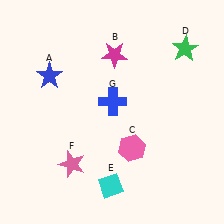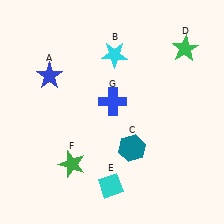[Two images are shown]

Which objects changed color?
B changed from magenta to cyan. C changed from pink to teal. F changed from pink to green.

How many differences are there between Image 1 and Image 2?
There are 3 differences between the two images.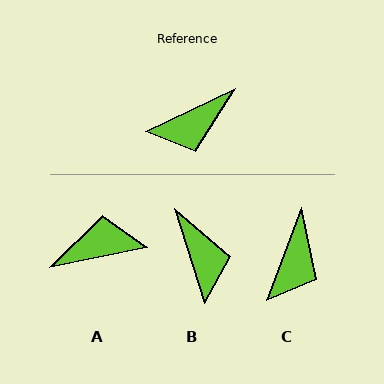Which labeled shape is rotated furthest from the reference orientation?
A, about 166 degrees away.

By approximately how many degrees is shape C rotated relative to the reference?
Approximately 44 degrees counter-clockwise.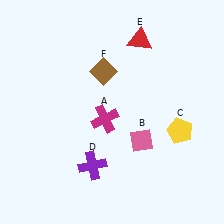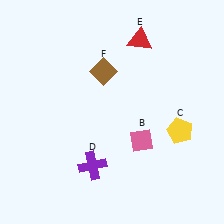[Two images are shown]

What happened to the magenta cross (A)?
The magenta cross (A) was removed in Image 2. It was in the bottom-left area of Image 1.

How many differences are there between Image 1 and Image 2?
There is 1 difference between the two images.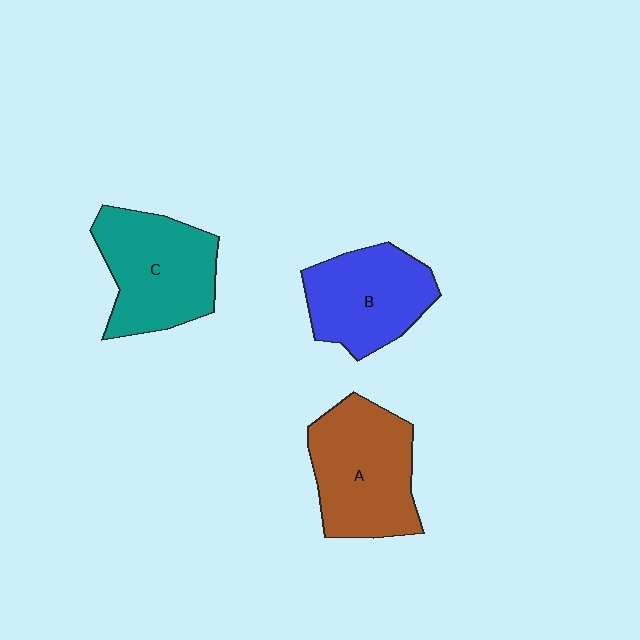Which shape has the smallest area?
Shape B (blue).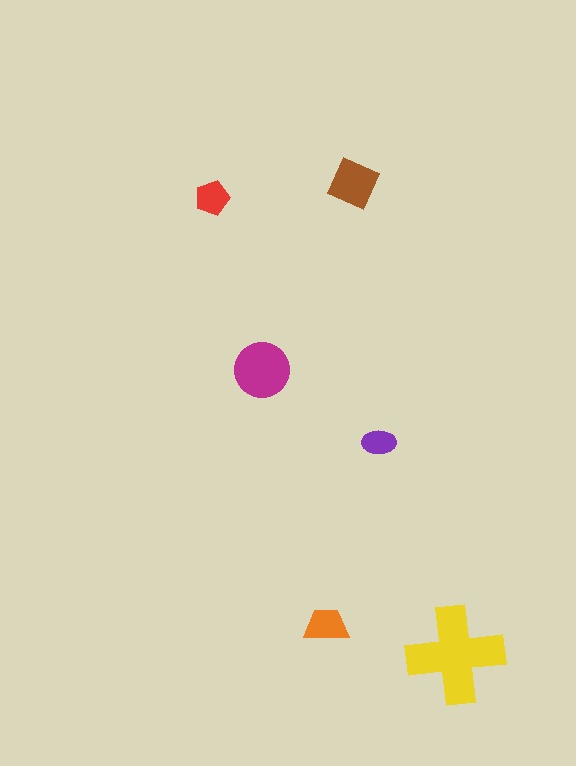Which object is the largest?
The yellow cross.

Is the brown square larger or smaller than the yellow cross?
Smaller.